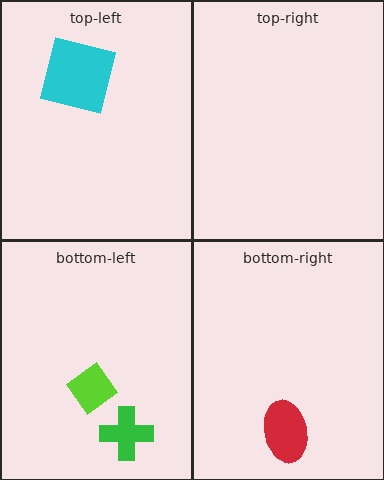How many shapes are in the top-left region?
1.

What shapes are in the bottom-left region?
The lime diamond, the green cross.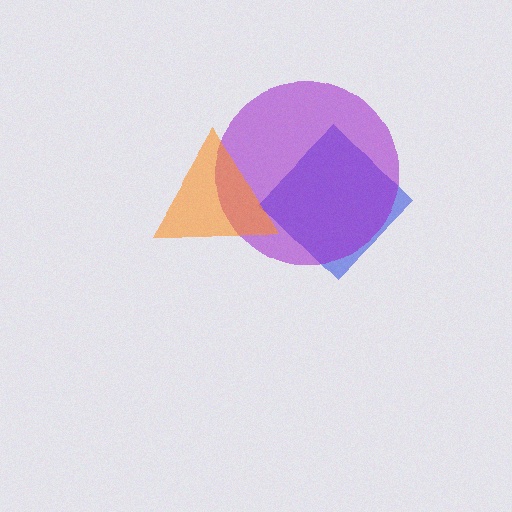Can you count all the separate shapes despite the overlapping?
Yes, there are 3 separate shapes.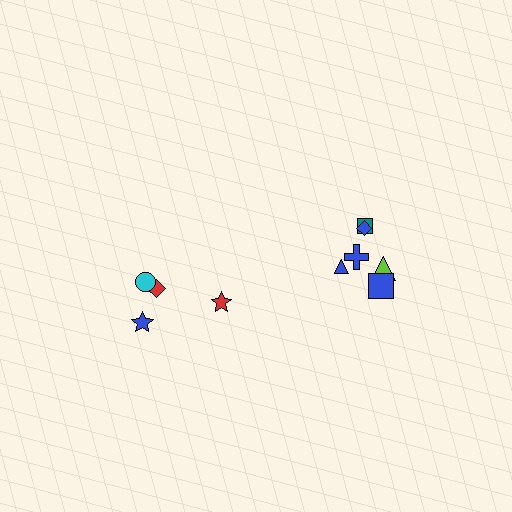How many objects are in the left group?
There are 4 objects.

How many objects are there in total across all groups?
There are 11 objects.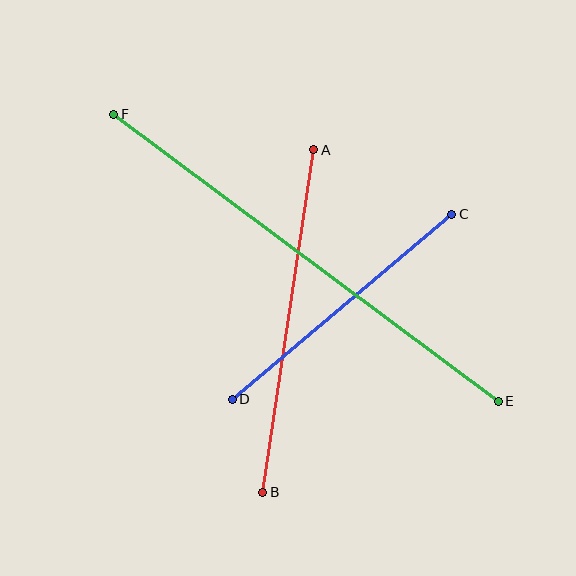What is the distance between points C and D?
The distance is approximately 287 pixels.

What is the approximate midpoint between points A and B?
The midpoint is at approximately (288, 321) pixels.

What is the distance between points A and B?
The distance is approximately 346 pixels.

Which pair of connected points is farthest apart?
Points E and F are farthest apart.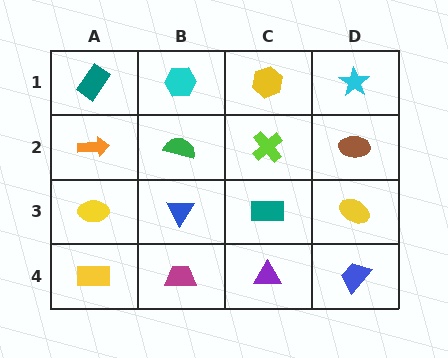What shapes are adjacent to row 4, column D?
A yellow ellipse (row 3, column D), a purple triangle (row 4, column C).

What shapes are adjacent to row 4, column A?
A yellow ellipse (row 3, column A), a magenta trapezoid (row 4, column B).